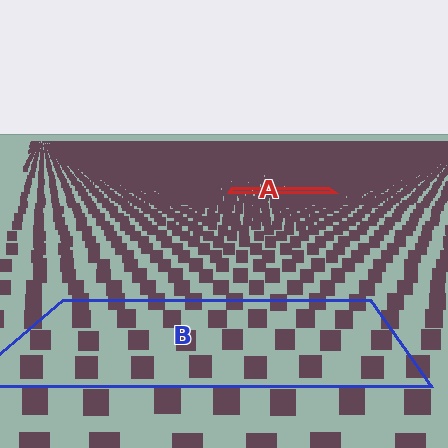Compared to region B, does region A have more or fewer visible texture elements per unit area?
Region A has more texture elements per unit area — they are packed more densely because it is farther away.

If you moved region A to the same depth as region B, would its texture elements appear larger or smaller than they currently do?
They would appear larger. At a closer depth, the same texture elements are projected at a bigger on-screen size.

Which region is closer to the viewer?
Region B is closer. The texture elements there are larger and more spread out.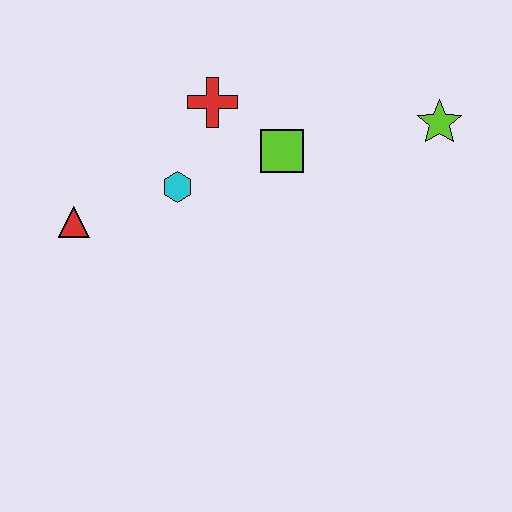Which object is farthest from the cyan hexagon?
The lime star is farthest from the cyan hexagon.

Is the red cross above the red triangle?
Yes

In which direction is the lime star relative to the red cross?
The lime star is to the right of the red cross.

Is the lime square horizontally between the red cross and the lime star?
Yes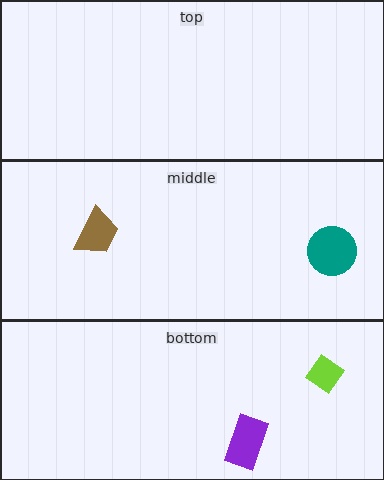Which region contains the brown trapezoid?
The middle region.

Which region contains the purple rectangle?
The bottom region.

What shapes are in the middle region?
The teal circle, the brown trapezoid.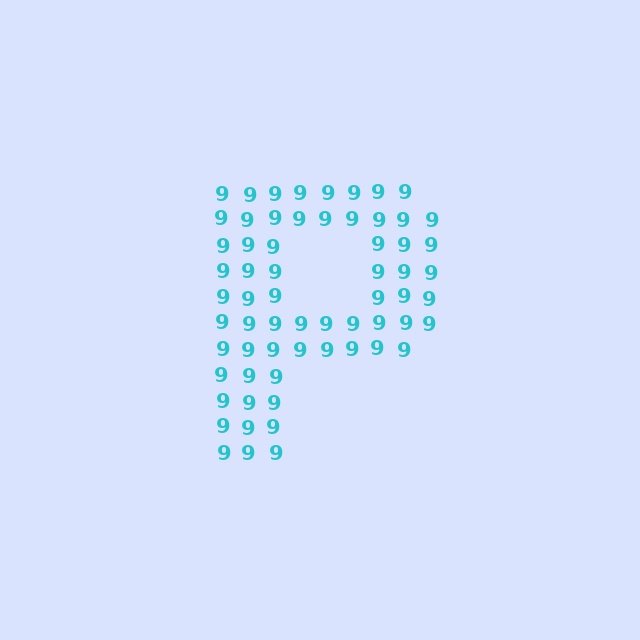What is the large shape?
The large shape is the letter P.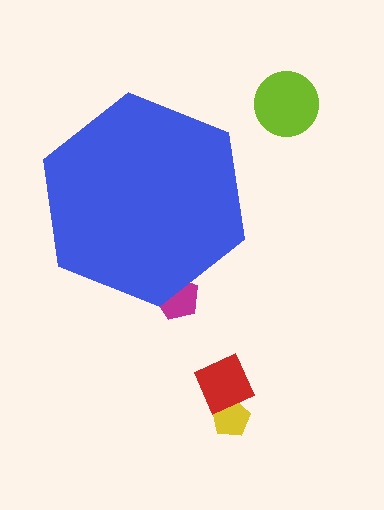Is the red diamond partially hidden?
No, the red diamond is fully visible.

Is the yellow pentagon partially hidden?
No, the yellow pentagon is fully visible.